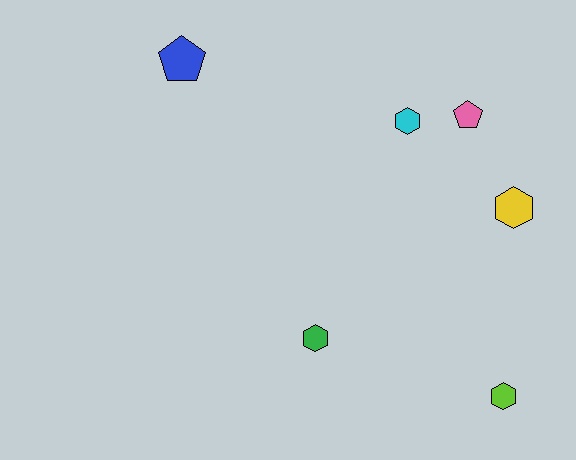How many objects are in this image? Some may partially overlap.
There are 6 objects.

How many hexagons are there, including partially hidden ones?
There are 4 hexagons.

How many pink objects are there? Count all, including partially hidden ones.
There is 1 pink object.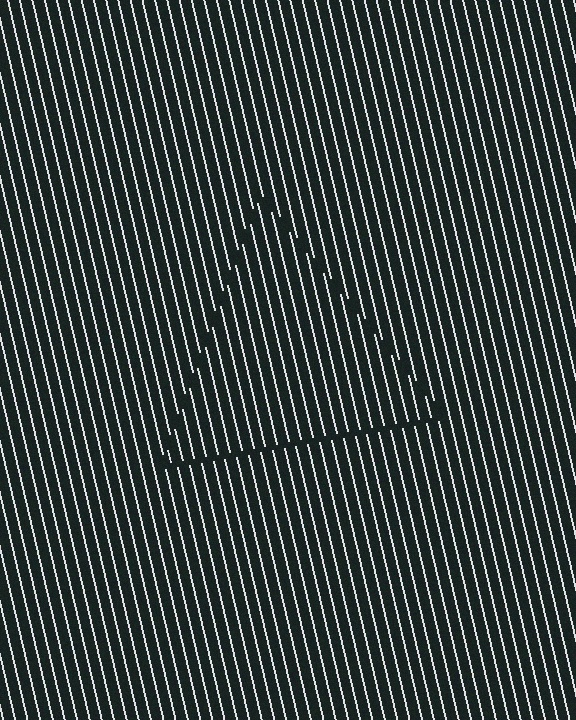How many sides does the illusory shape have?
3 sides — the line-ends trace a triangle.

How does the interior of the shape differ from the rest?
The interior of the shape contains the same grating, shifted by half a period — the contour is defined by the phase discontinuity where line-ends from the inner and outer gratings abut.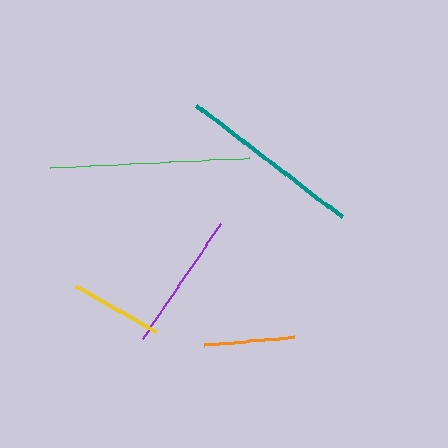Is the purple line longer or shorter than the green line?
The green line is longer than the purple line.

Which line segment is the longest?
The green line is the longest at approximately 199 pixels.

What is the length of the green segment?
The green segment is approximately 199 pixels long.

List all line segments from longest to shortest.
From longest to shortest: green, teal, purple, yellow, orange.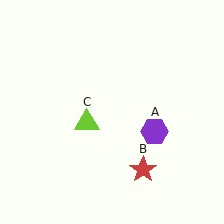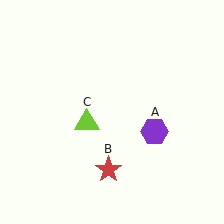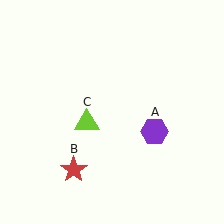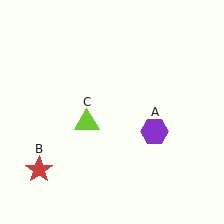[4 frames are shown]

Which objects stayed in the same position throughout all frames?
Purple hexagon (object A) and lime triangle (object C) remained stationary.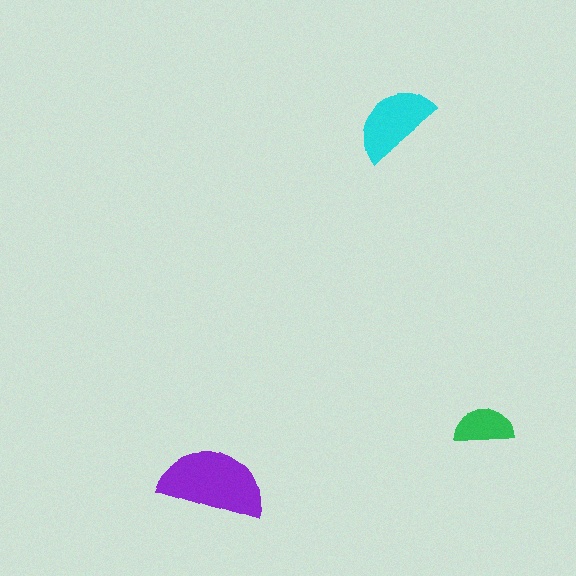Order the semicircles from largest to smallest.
the purple one, the cyan one, the green one.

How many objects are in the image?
There are 3 objects in the image.